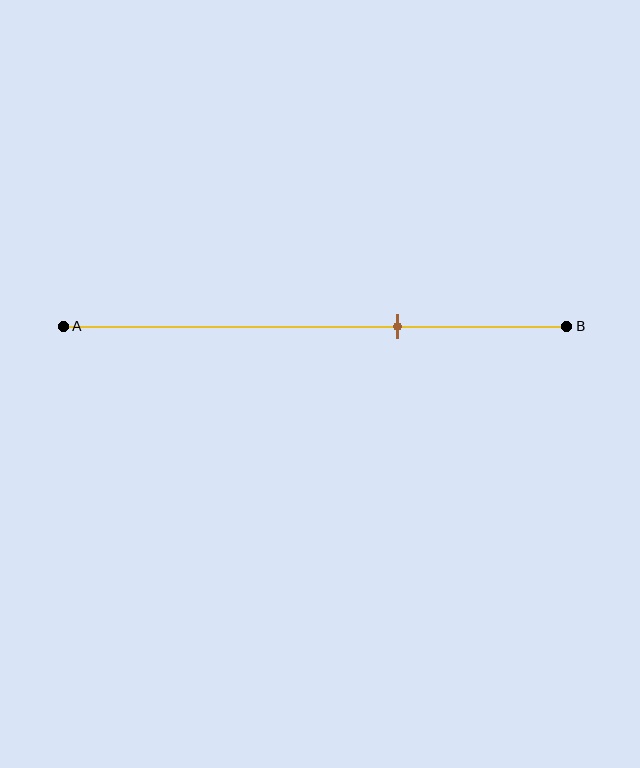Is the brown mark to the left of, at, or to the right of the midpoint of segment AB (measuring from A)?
The brown mark is to the right of the midpoint of segment AB.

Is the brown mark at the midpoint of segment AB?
No, the mark is at about 65% from A, not at the 50% midpoint.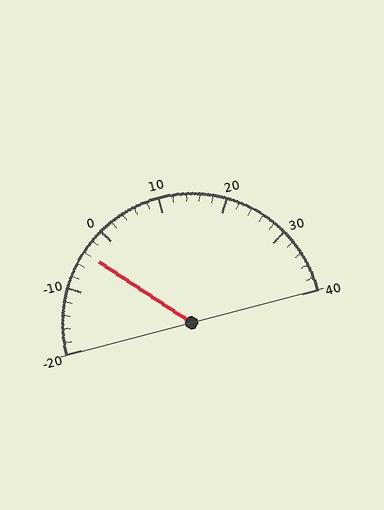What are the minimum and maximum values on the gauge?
The gauge ranges from -20 to 40.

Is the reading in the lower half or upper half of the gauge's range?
The reading is in the lower half of the range (-20 to 40).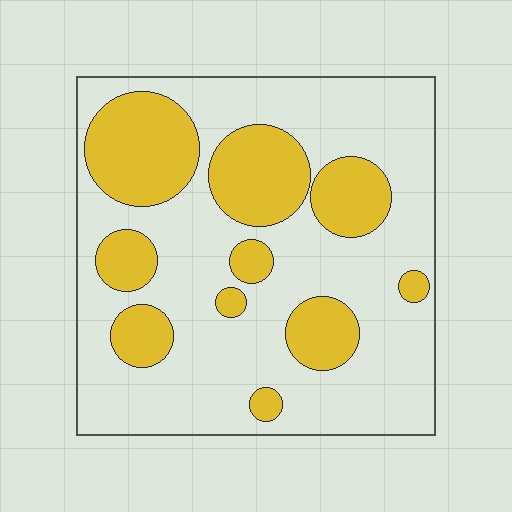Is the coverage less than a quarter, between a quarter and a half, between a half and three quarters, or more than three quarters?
Between a quarter and a half.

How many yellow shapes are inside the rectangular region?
10.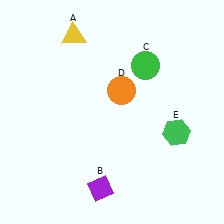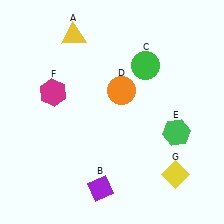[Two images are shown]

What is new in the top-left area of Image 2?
A magenta hexagon (F) was added in the top-left area of Image 2.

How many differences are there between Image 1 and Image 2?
There are 2 differences between the two images.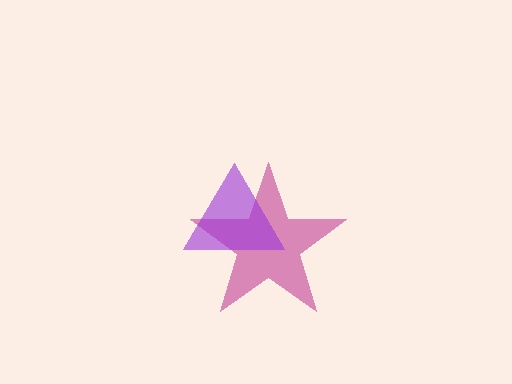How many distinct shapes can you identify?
There are 2 distinct shapes: a magenta star, a purple triangle.